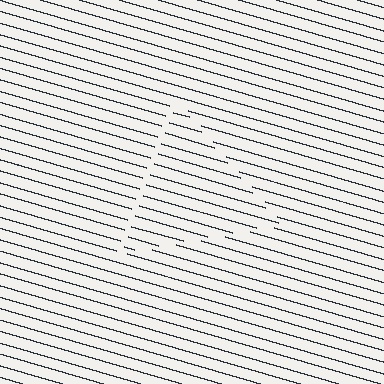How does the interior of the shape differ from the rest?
The interior of the shape contains the same grating, shifted by half a period — the contour is defined by the phase discontinuity where line-ends from the inner and outer gratings abut.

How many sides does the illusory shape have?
3 sides — the line-ends trace a triangle.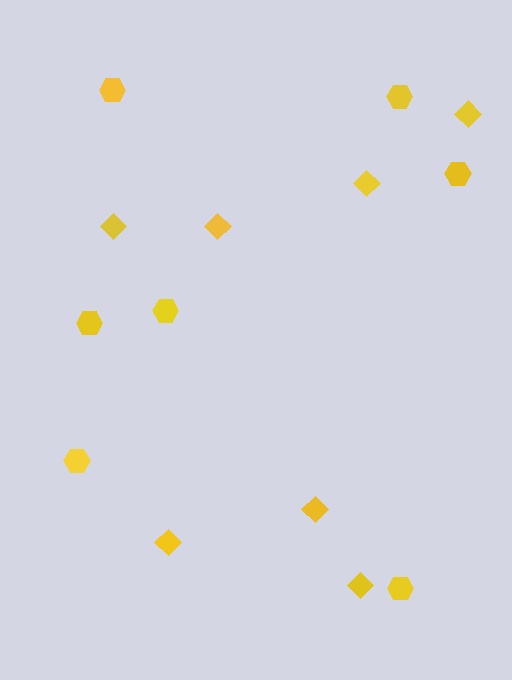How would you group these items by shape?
There are 2 groups: one group of diamonds (7) and one group of hexagons (7).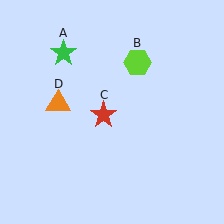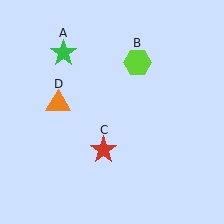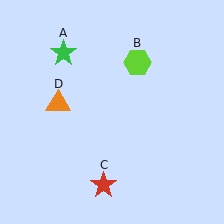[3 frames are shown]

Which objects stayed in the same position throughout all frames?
Green star (object A) and lime hexagon (object B) and orange triangle (object D) remained stationary.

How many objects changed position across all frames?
1 object changed position: red star (object C).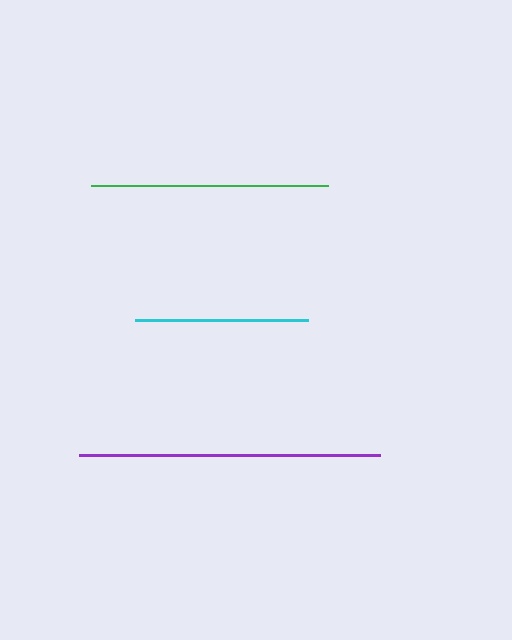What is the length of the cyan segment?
The cyan segment is approximately 173 pixels long.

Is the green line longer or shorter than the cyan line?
The green line is longer than the cyan line.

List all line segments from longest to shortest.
From longest to shortest: purple, green, cyan.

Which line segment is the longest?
The purple line is the longest at approximately 301 pixels.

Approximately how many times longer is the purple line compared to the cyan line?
The purple line is approximately 1.7 times the length of the cyan line.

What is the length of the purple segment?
The purple segment is approximately 301 pixels long.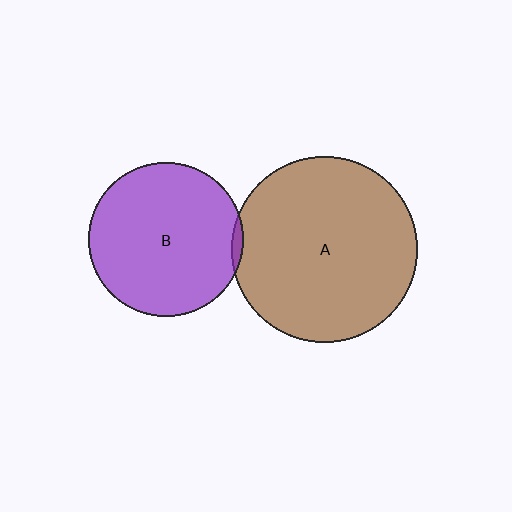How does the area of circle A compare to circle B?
Approximately 1.5 times.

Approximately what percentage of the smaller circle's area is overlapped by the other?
Approximately 5%.